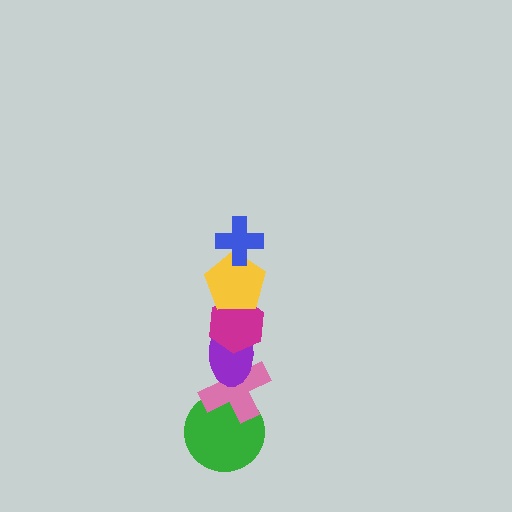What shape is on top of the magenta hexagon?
The yellow pentagon is on top of the magenta hexagon.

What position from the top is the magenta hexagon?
The magenta hexagon is 3rd from the top.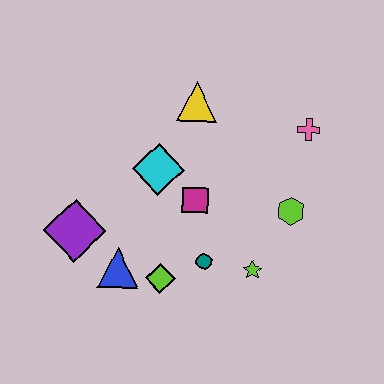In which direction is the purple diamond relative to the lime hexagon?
The purple diamond is to the left of the lime hexagon.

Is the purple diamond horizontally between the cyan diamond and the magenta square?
No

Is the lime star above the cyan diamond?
No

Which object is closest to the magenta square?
The cyan diamond is closest to the magenta square.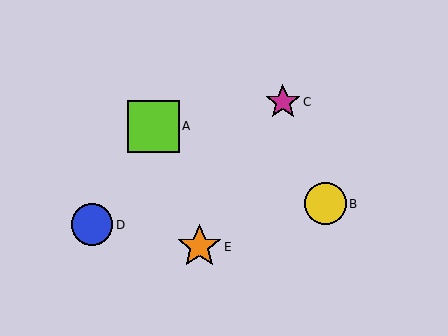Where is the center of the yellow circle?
The center of the yellow circle is at (325, 204).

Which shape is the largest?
The lime square (labeled A) is the largest.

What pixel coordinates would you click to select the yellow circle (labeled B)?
Click at (325, 204) to select the yellow circle B.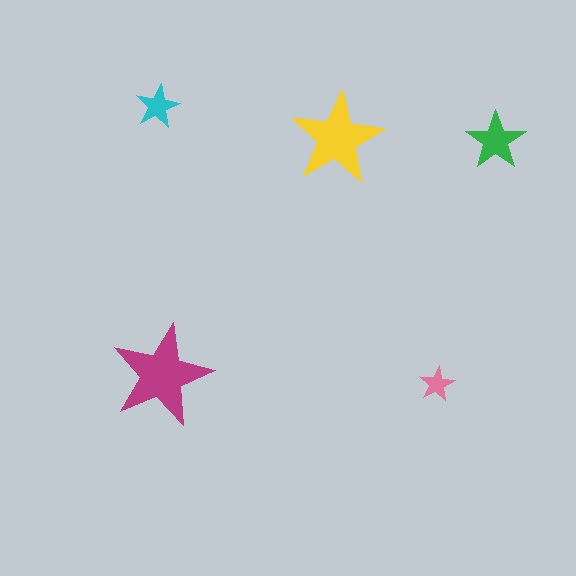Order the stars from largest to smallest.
the magenta one, the yellow one, the green one, the cyan one, the pink one.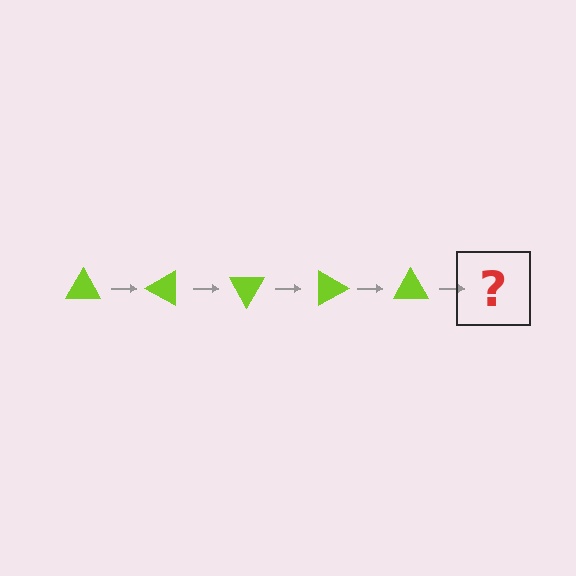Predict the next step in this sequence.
The next step is a lime triangle rotated 150 degrees.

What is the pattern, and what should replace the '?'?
The pattern is that the triangle rotates 30 degrees each step. The '?' should be a lime triangle rotated 150 degrees.